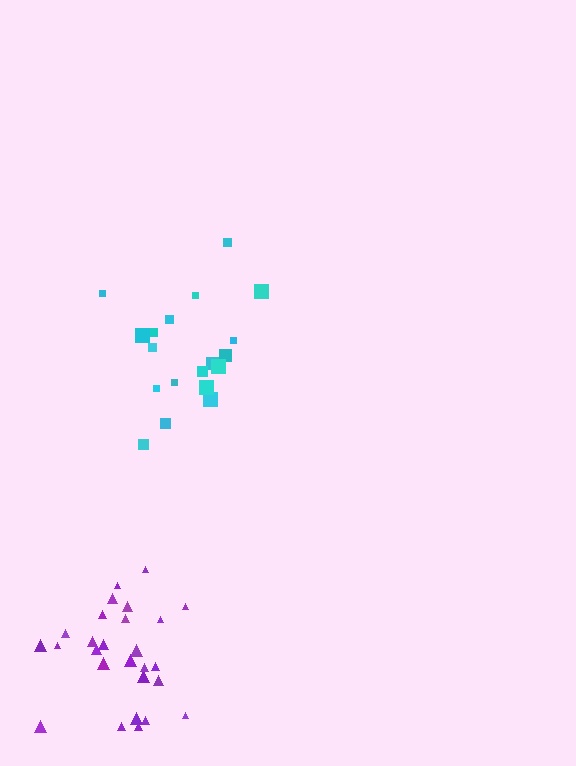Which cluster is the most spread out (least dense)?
Cyan.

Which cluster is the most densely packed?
Purple.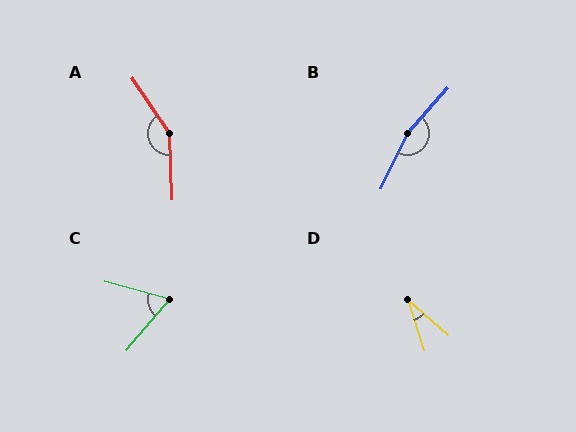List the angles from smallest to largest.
D (31°), C (65°), A (148°), B (165°).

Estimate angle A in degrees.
Approximately 148 degrees.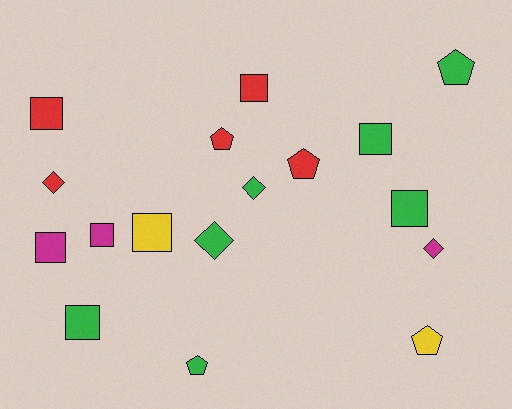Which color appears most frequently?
Green, with 7 objects.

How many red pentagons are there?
There are 2 red pentagons.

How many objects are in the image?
There are 17 objects.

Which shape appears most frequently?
Square, with 8 objects.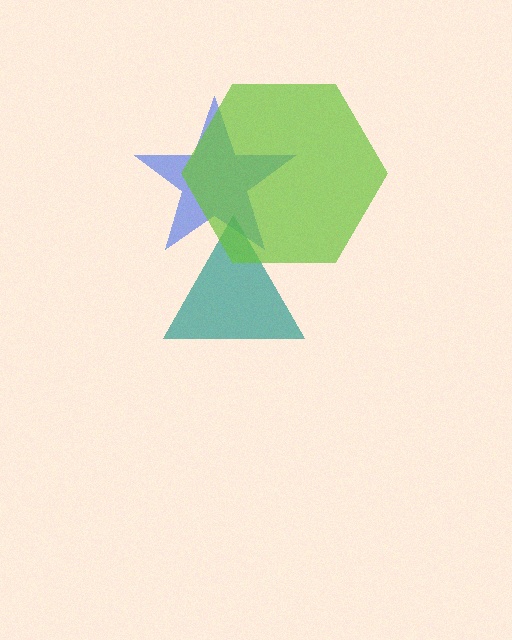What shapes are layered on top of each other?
The layered shapes are: a blue star, a teal triangle, a lime hexagon.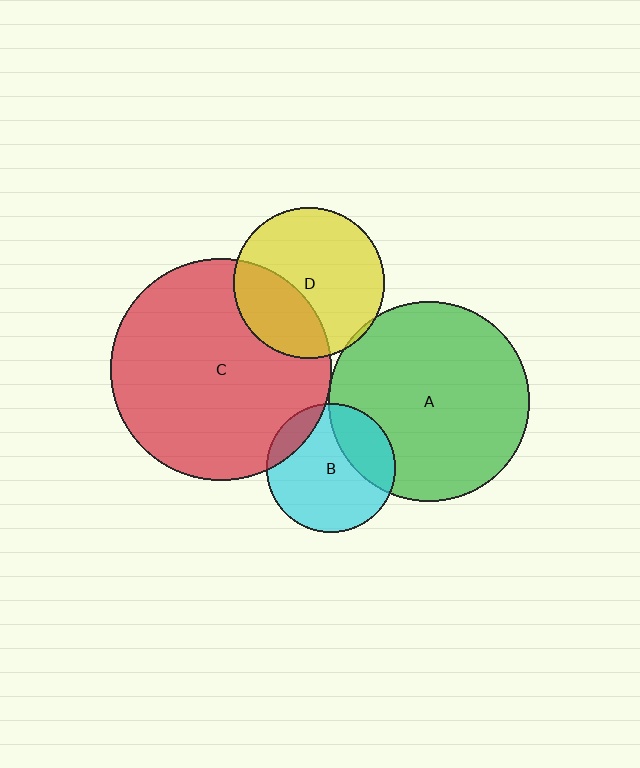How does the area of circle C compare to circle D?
Approximately 2.1 times.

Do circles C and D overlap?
Yes.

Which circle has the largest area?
Circle C (red).